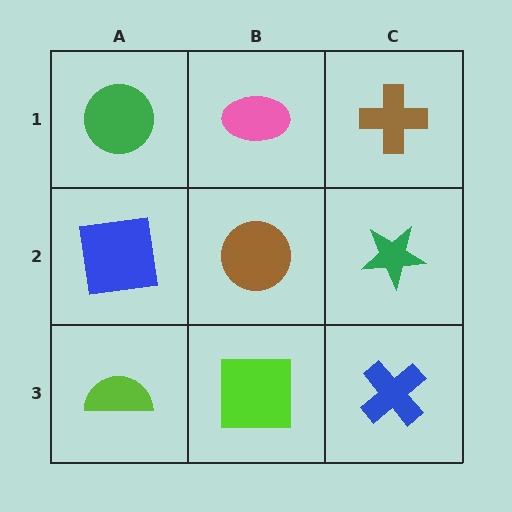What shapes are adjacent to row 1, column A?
A blue square (row 2, column A), a pink ellipse (row 1, column B).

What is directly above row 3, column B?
A brown circle.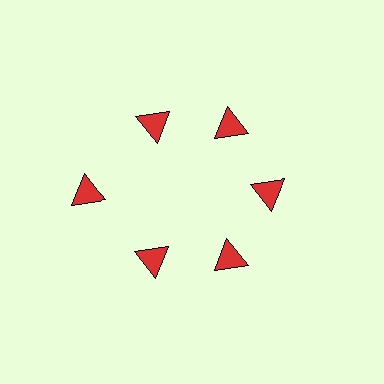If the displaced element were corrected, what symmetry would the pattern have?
It would have 6-fold rotational symmetry — the pattern would map onto itself every 60 degrees.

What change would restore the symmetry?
The symmetry would be restored by moving it inward, back onto the ring so that all 6 triangles sit at equal angles and equal distance from the center.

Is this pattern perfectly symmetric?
No. The 6 red triangles are arranged in a ring, but one element near the 9 o'clock position is pushed outward from the center, breaking the 6-fold rotational symmetry.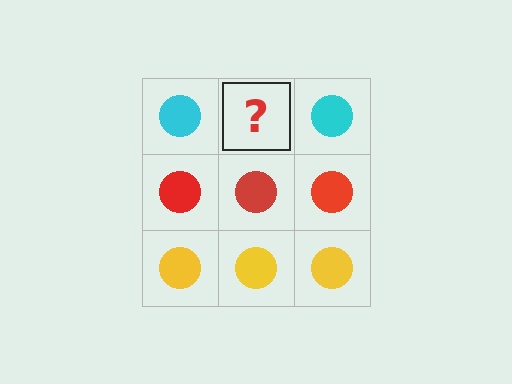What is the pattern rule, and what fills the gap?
The rule is that each row has a consistent color. The gap should be filled with a cyan circle.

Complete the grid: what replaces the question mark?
The question mark should be replaced with a cyan circle.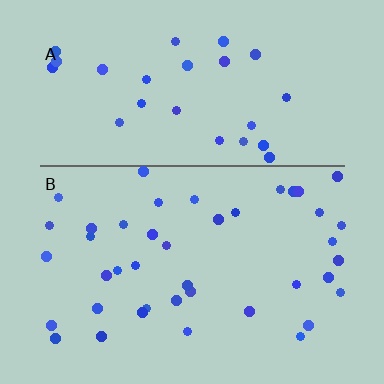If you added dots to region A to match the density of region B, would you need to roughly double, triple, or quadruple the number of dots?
Approximately double.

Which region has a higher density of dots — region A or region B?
B (the bottom).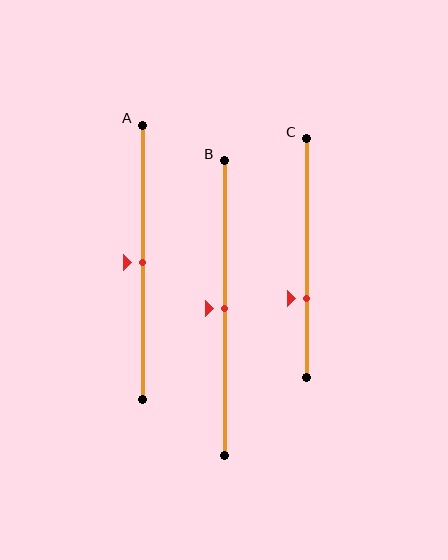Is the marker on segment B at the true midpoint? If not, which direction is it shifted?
Yes, the marker on segment B is at the true midpoint.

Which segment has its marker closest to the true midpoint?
Segment A has its marker closest to the true midpoint.